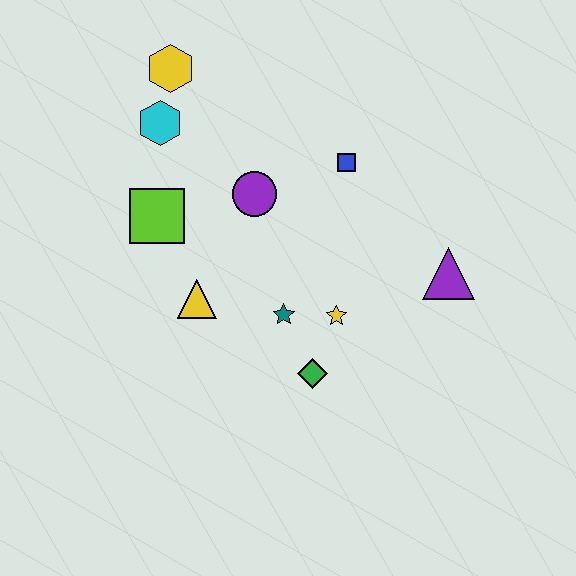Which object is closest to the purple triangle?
The yellow star is closest to the purple triangle.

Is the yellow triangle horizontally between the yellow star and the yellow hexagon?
Yes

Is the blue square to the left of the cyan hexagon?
No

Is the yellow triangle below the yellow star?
No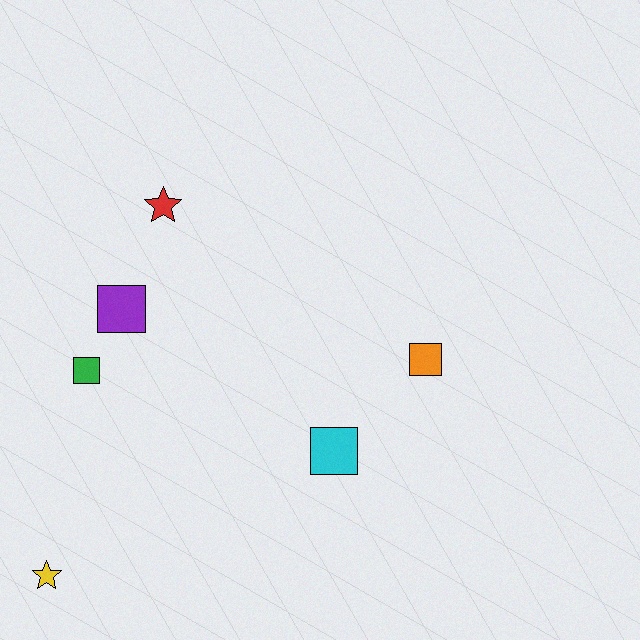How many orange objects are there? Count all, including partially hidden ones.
There is 1 orange object.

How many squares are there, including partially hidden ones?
There are 4 squares.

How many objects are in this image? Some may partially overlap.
There are 6 objects.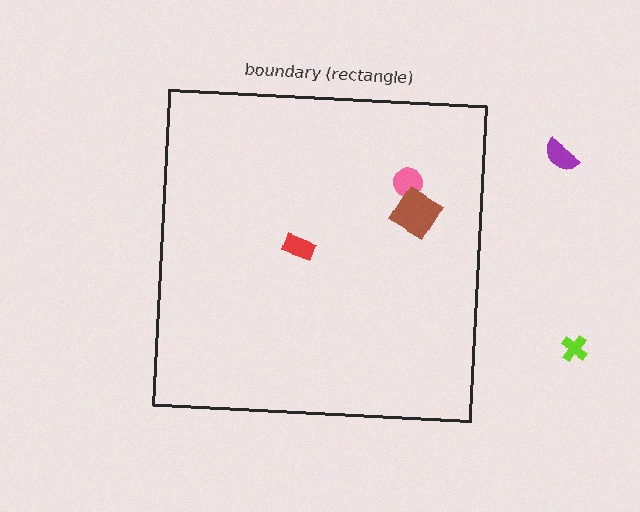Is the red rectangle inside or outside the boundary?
Inside.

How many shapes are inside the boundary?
3 inside, 2 outside.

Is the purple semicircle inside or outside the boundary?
Outside.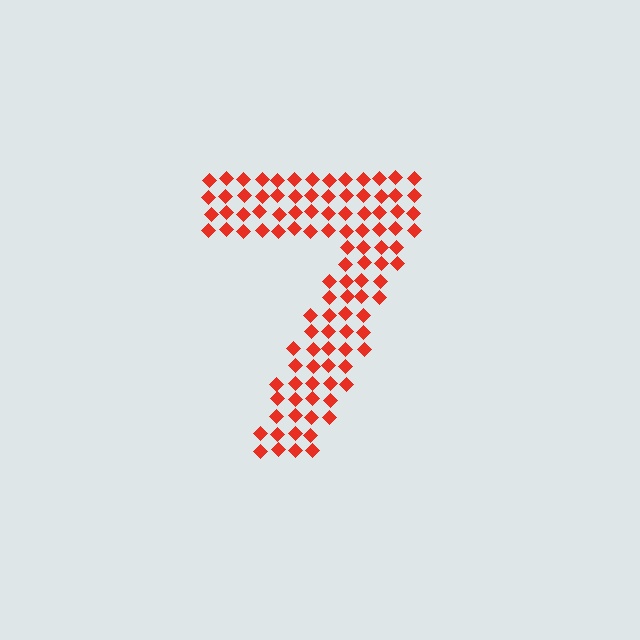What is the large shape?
The large shape is the digit 7.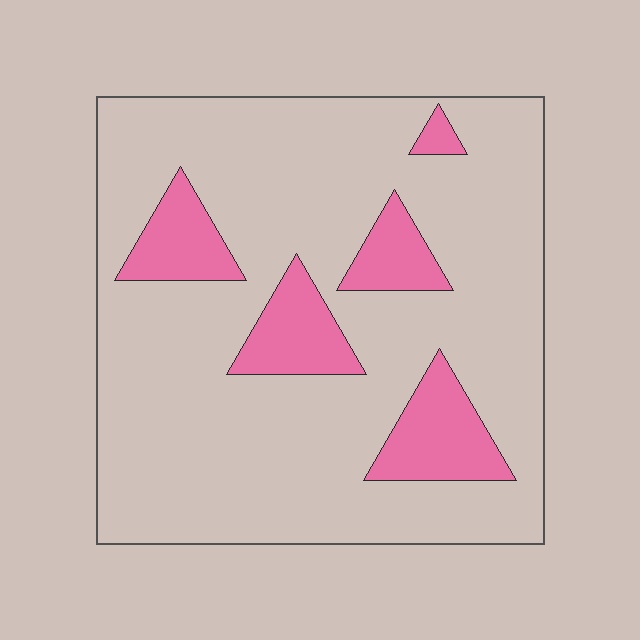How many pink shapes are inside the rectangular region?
5.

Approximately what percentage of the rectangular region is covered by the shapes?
Approximately 15%.